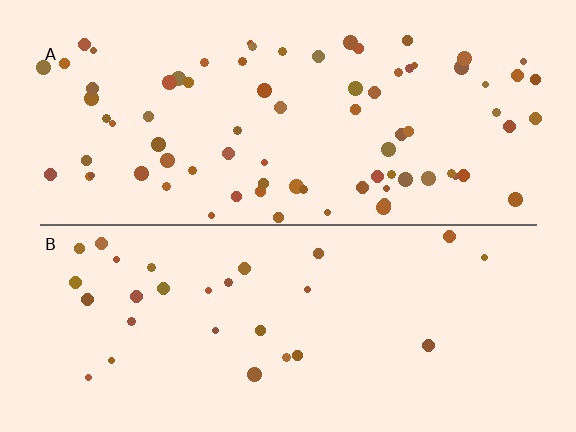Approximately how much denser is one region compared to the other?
Approximately 2.7× — region A over region B.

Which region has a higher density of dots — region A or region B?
A (the top).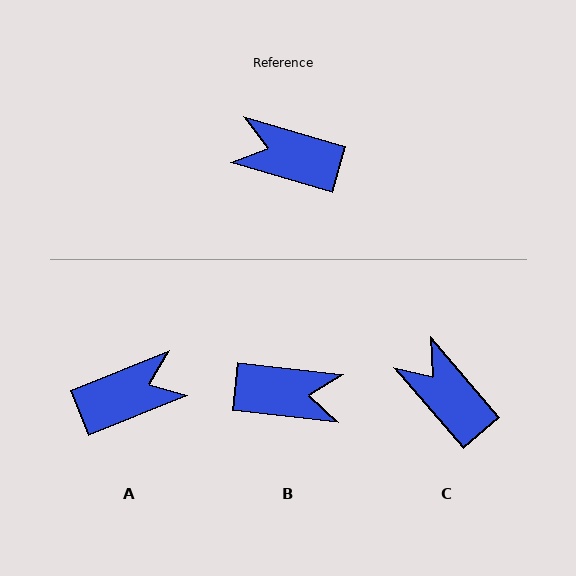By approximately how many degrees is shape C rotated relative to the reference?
Approximately 33 degrees clockwise.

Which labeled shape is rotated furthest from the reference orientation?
B, about 170 degrees away.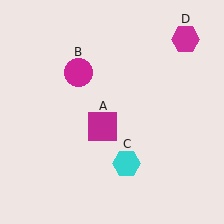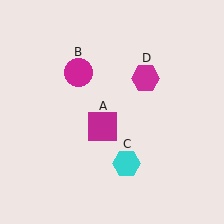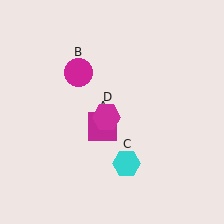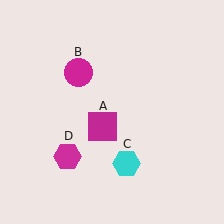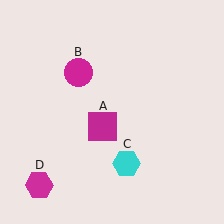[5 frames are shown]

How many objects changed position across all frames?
1 object changed position: magenta hexagon (object D).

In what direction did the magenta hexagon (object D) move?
The magenta hexagon (object D) moved down and to the left.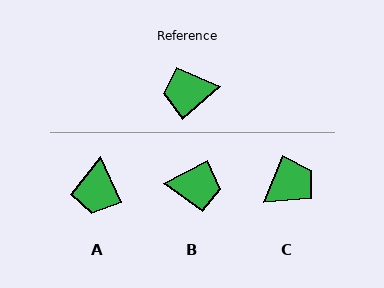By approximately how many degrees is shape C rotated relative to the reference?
Approximately 152 degrees clockwise.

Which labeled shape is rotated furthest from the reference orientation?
B, about 168 degrees away.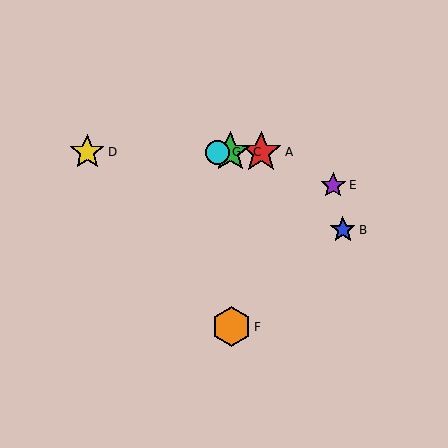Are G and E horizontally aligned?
No, G is at y≈152 and E is at y≈185.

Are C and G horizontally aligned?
Yes, both are at y≈152.